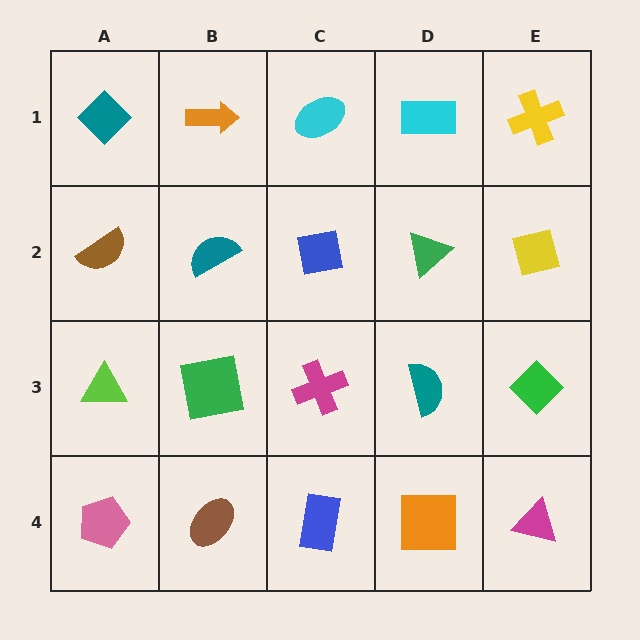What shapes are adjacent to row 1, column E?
A yellow square (row 2, column E), a cyan rectangle (row 1, column D).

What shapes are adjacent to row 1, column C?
A blue square (row 2, column C), an orange arrow (row 1, column B), a cyan rectangle (row 1, column D).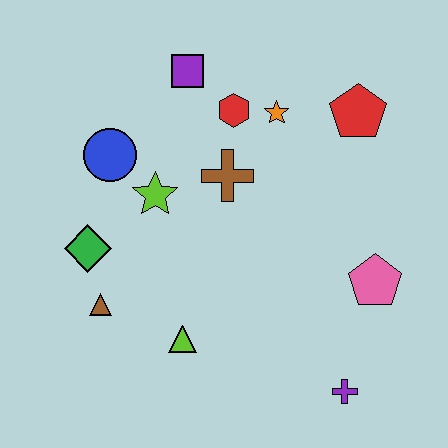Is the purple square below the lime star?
No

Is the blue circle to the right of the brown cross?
No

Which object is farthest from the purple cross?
The purple square is farthest from the purple cross.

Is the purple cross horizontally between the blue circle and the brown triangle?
No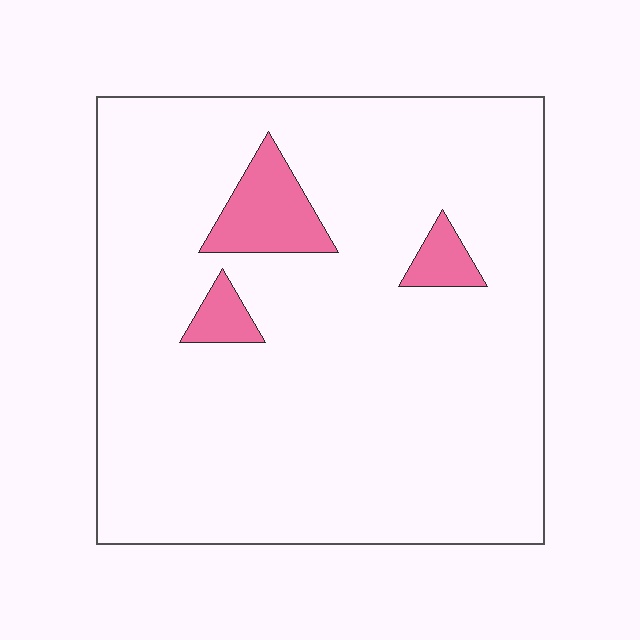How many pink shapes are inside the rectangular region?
3.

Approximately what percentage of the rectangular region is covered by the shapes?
Approximately 10%.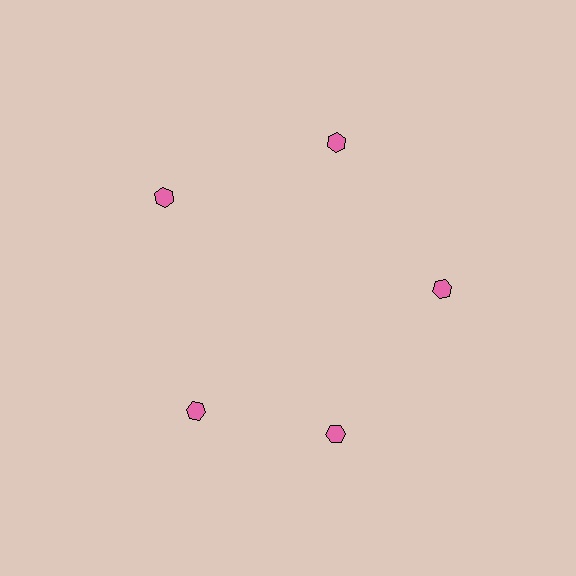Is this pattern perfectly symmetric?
No. The 5 pink hexagons are arranged in a ring, but one element near the 8 o'clock position is rotated out of alignment along the ring, breaking the 5-fold rotational symmetry.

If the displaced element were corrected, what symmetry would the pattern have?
It would have 5-fold rotational symmetry — the pattern would map onto itself every 72 degrees.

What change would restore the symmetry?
The symmetry would be restored by rotating it back into even spacing with its neighbors so that all 5 hexagons sit at equal angles and equal distance from the center.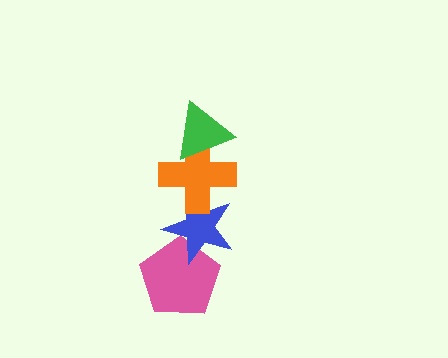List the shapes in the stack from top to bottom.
From top to bottom: the green triangle, the orange cross, the blue star, the pink pentagon.